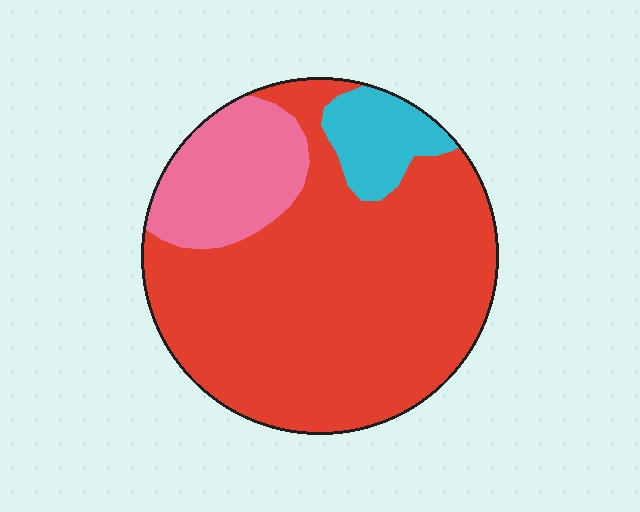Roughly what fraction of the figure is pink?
Pink takes up about one sixth (1/6) of the figure.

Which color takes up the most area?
Red, at roughly 75%.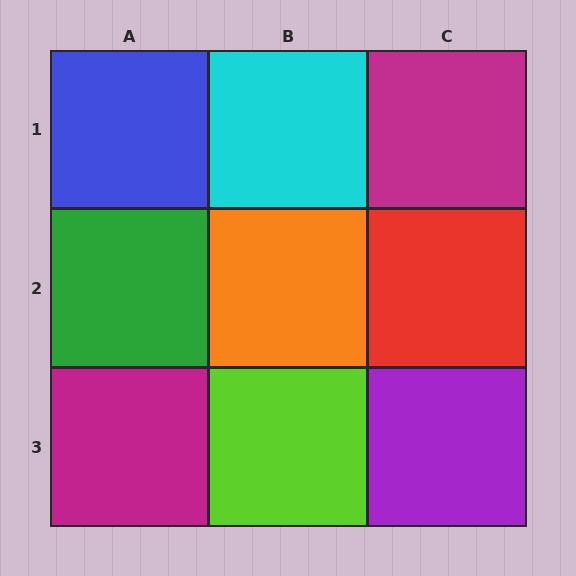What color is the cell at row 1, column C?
Magenta.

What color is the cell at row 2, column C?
Red.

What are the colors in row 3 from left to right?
Magenta, lime, purple.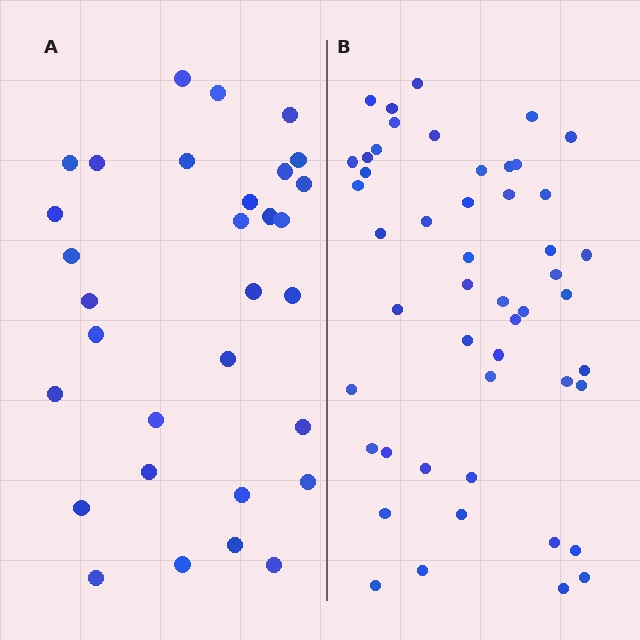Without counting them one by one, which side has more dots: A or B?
Region B (the right region) has more dots.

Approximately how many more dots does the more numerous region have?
Region B has approximately 20 more dots than region A.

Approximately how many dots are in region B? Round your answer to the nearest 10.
About 50 dots. (The exact count is 49, which rounds to 50.)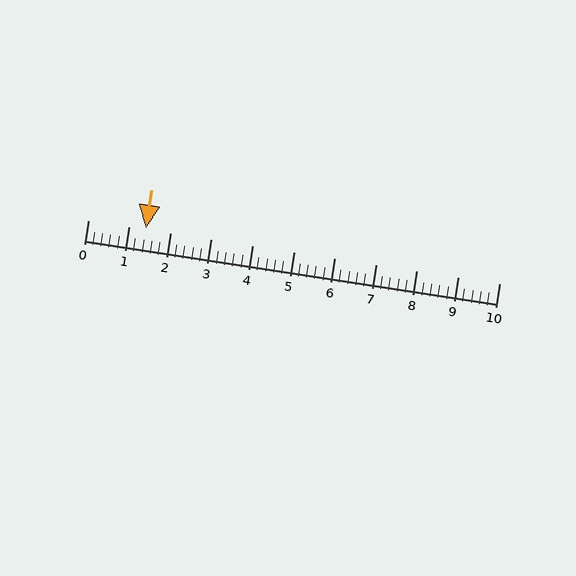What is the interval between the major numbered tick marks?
The major tick marks are spaced 1 units apart.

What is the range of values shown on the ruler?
The ruler shows values from 0 to 10.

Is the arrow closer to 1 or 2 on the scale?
The arrow is closer to 1.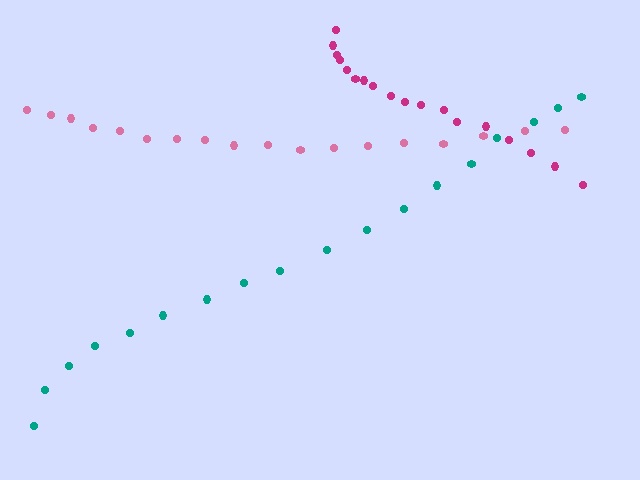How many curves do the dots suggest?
There are 3 distinct paths.